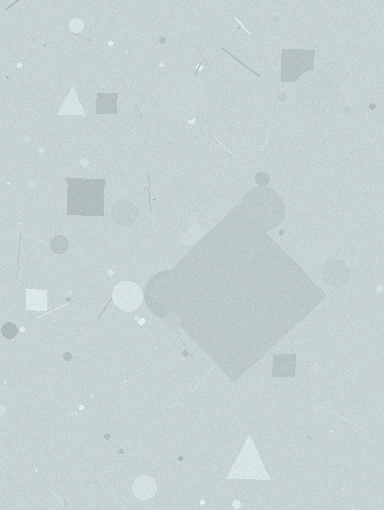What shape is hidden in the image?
A diamond is hidden in the image.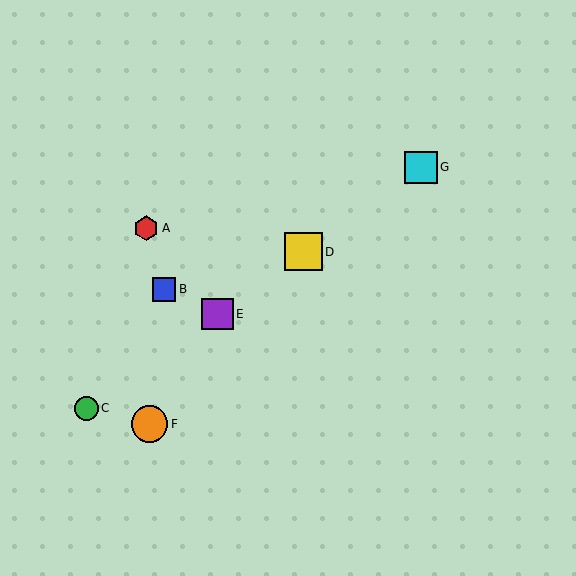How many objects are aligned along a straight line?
4 objects (C, D, E, G) are aligned along a straight line.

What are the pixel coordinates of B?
Object B is at (164, 289).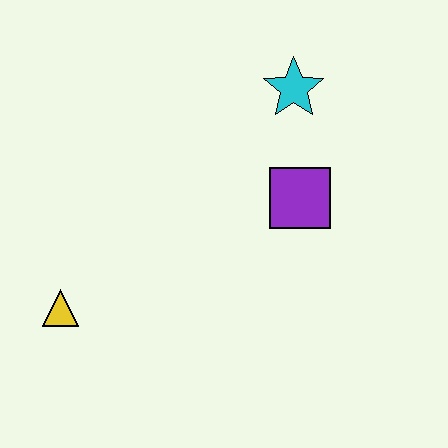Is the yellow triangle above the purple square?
No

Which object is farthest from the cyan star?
The yellow triangle is farthest from the cyan star.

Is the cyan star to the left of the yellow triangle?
No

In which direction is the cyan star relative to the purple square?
The cyan star is above the purple square.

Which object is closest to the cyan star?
The purple square is closest to the cyan star.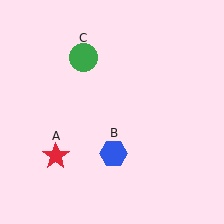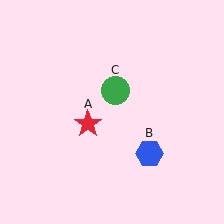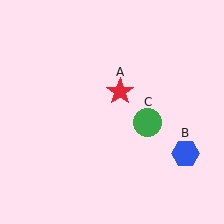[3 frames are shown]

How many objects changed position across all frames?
3 objects changed position: red star (object A), blue hexagon (object B), green circle (object C).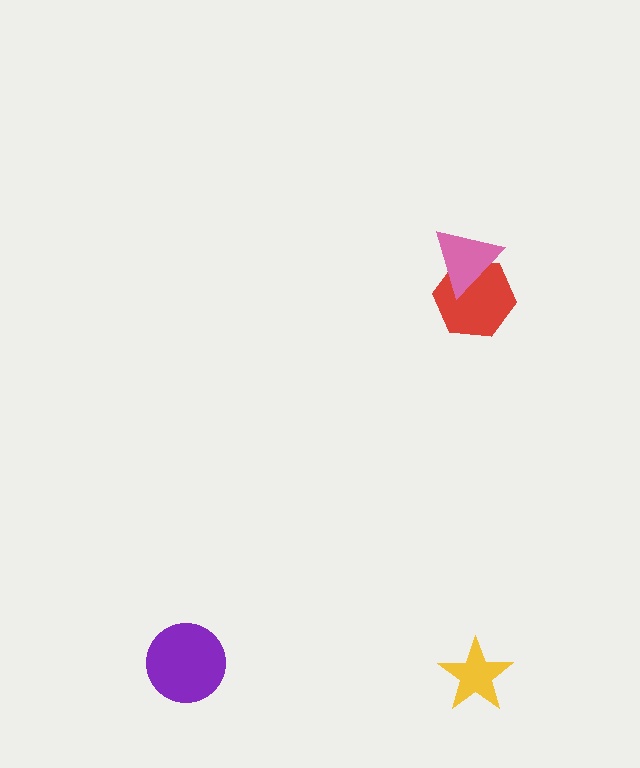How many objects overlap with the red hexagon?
1 object overlaps with the red hexagon.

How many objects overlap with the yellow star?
0 objects overlap with the yellow star.